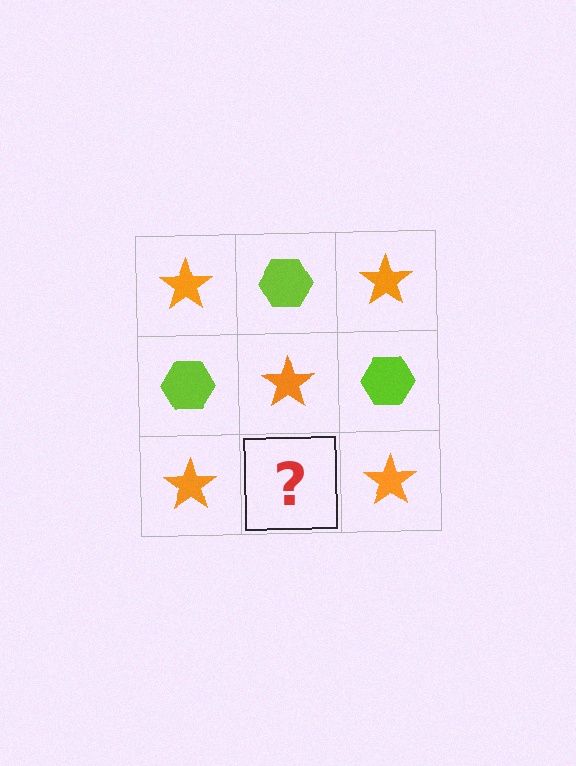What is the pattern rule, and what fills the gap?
The rule is that it alternates orange star and lime hexagon in a checkerboard pattern. The gap should be filled with a lime hexagon.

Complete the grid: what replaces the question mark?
The question mark should be replaced with a lime hexagon.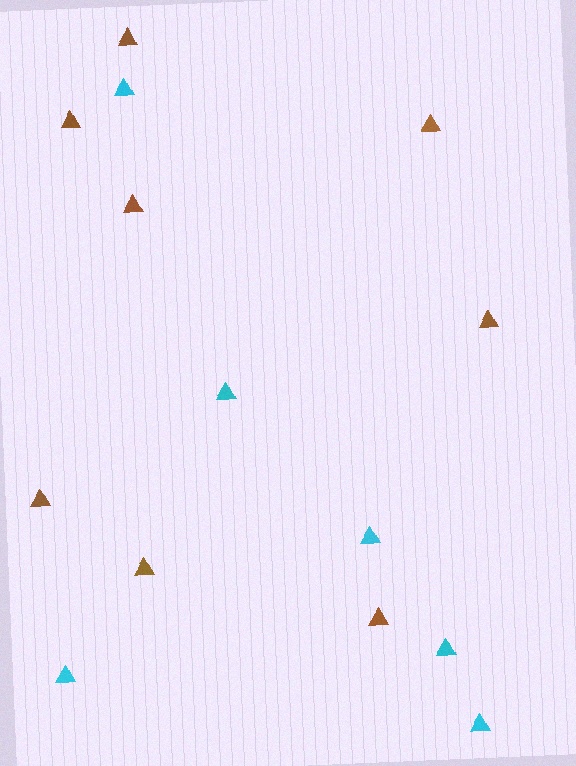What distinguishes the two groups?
There are 2 groups: one group of brown triangles (8) and one group of cyan triangles (6).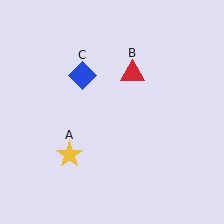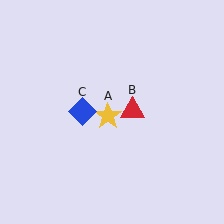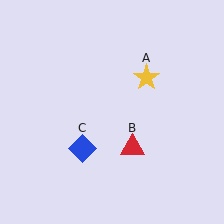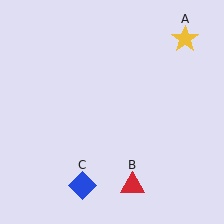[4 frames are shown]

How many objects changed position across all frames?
3 objects changed position: yellow star (object A), red triangle (object B), blue diamond (object C).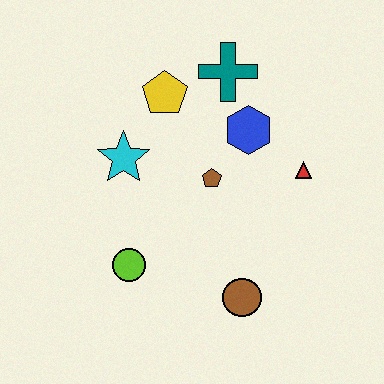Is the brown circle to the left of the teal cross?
No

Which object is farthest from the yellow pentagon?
The brown circle is farthest from the yellow pentagon.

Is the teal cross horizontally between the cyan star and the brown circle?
Yes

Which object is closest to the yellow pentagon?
The teal cross is closest to the yellow pentagon.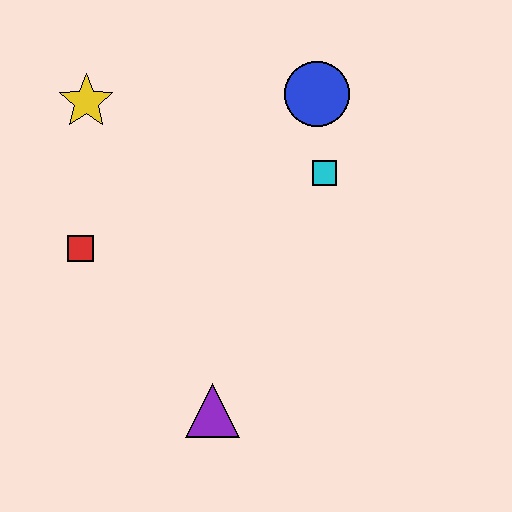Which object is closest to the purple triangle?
The red square is closest to the purple triangle.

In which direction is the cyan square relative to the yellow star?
The cyan square is to the right of the yellow star.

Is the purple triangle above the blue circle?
No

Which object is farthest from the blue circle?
The purple triangle is farthest from the blue circle.